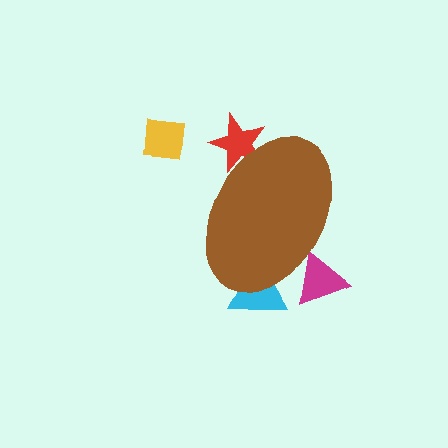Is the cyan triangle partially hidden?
Yes, the cyan triangle is partially hidden behind the brown ellipse.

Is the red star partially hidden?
Yes, the red star is partially hidden behind the brown ellipse.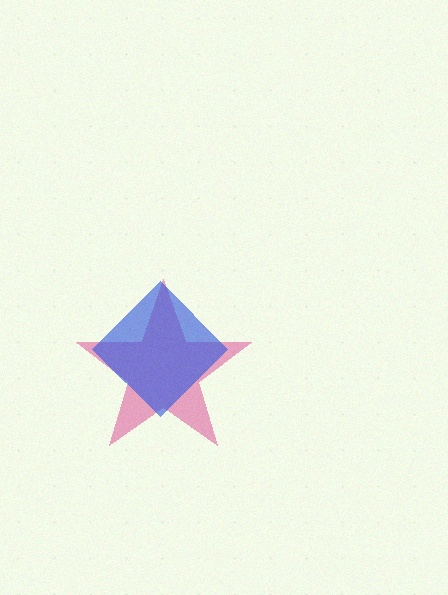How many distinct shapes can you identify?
There are 2 distinct shapes: a pink star, a blue diamond.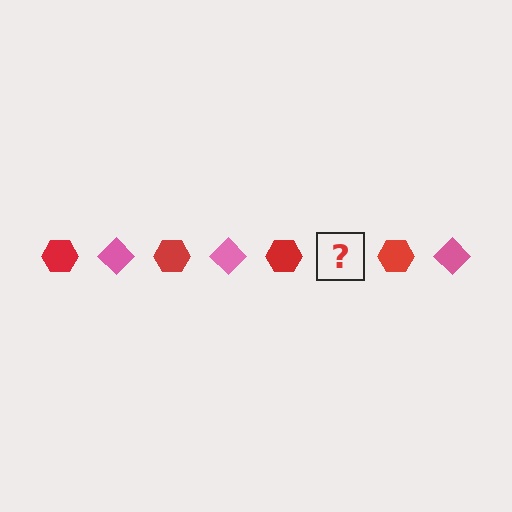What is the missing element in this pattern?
The missing element is a pink diamond.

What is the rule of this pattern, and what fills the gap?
The rule is that the pattern alternates between red hexagon and pink diamond. The gap should be filled with a pink diamond.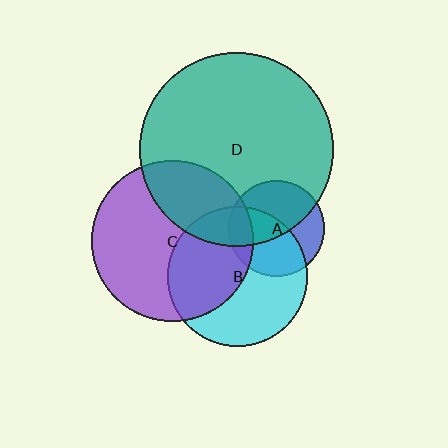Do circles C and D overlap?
Yes.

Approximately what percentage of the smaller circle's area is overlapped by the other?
Approximately 30%.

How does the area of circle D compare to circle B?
Approximately 1.9 times.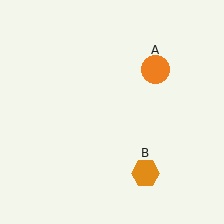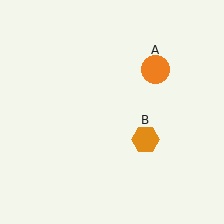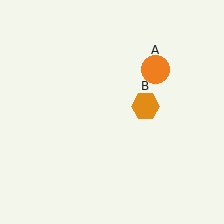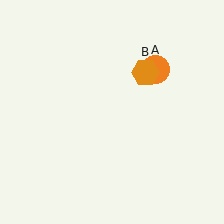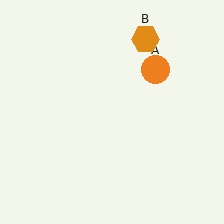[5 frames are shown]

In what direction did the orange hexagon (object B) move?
The orange hexagon (object B) moved up.